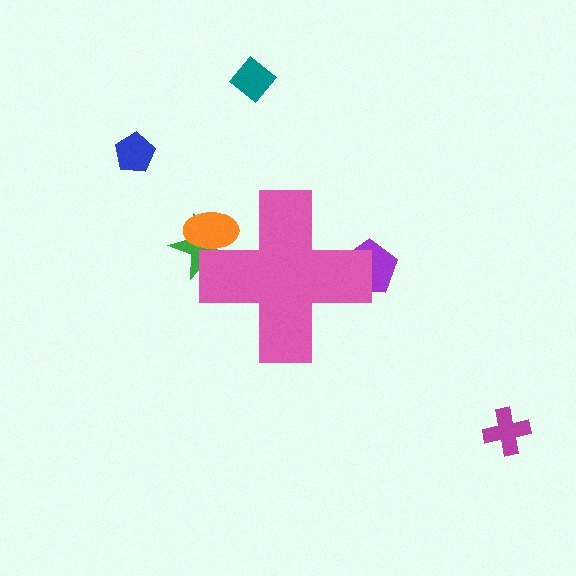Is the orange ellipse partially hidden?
Yes, the orange ellipse is partially hidden behind the pink cross.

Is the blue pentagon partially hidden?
No, the blue pentagon is fully visible.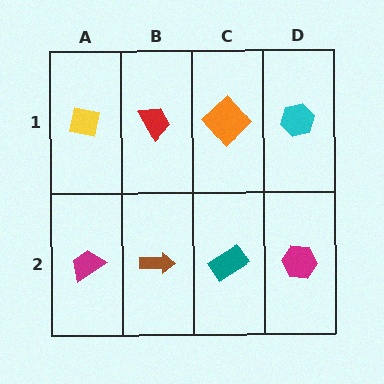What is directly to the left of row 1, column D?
An orange diamond.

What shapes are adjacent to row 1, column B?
A brown arrow (row 2, column B), a yellow square (row 1, column A), an orange diamond (row 1, column C).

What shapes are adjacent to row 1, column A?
A magenta trapezoid (row 2, column A), a red trapezoid (row 1, column B).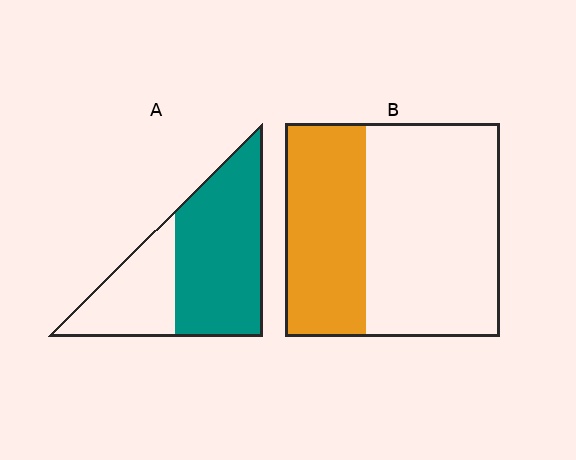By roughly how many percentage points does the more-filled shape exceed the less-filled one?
By roughly 25 percentage points (A over B).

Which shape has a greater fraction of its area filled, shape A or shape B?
Shape A.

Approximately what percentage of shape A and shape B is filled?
A is approximately 65% and B is approximately 40%.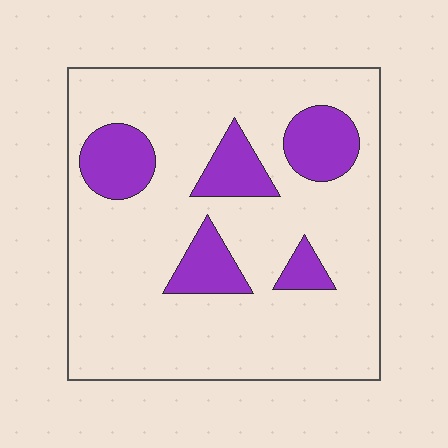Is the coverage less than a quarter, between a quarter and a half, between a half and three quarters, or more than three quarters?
Less than a quarter.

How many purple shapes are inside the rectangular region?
5.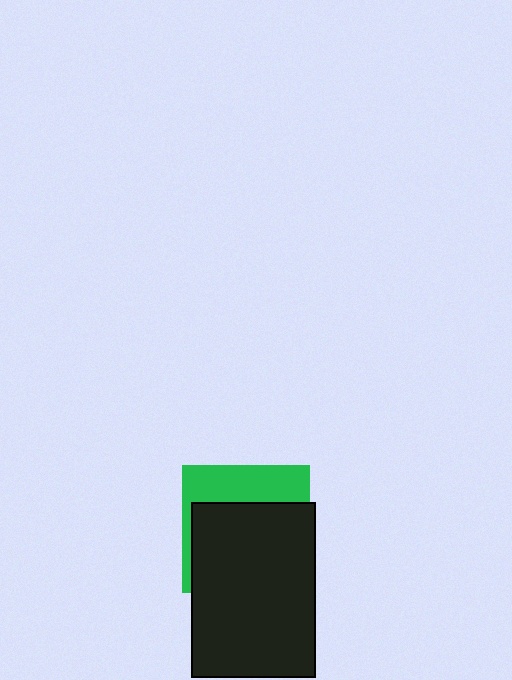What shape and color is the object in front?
The object in front is a black rectangle.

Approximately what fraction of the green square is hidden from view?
Roughly 66% of the green square is hidden behind the black rectangle.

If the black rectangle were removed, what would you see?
You would see the complete green square.